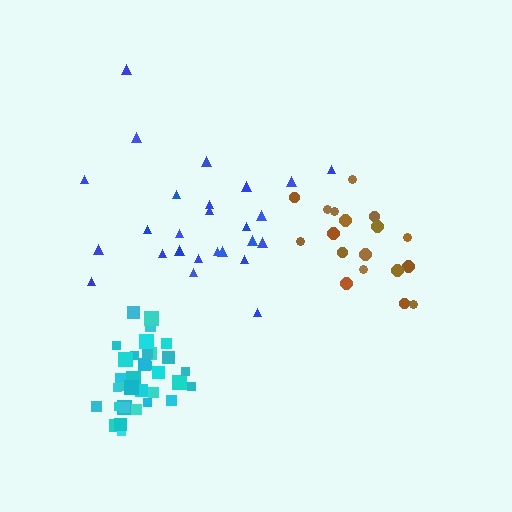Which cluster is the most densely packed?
Cyan.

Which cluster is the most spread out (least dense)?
Blue.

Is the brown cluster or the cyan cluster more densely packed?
Cyan.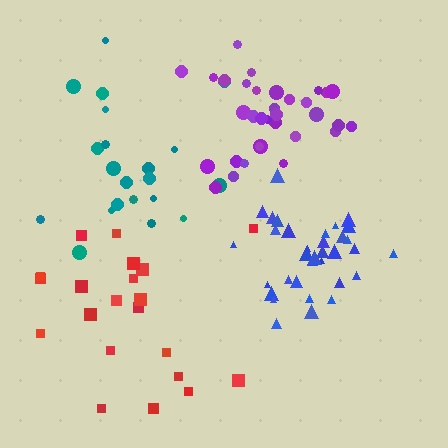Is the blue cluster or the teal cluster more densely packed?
Blue.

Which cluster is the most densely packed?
Blue.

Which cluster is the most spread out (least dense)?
Red.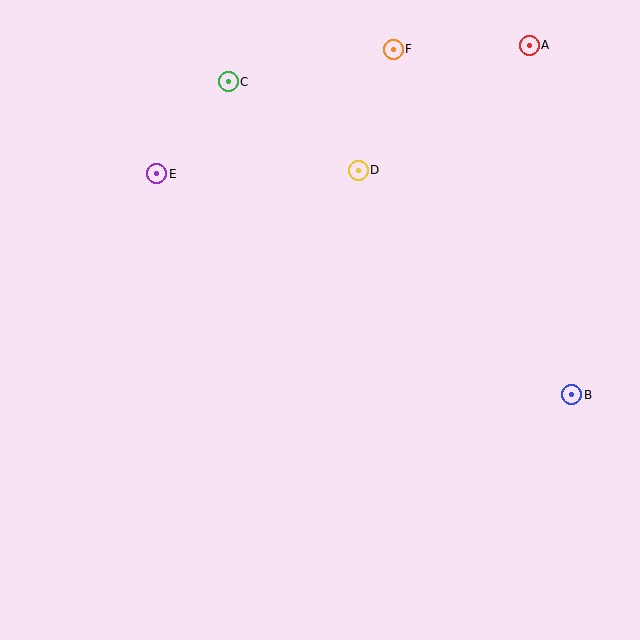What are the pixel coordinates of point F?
Point F is at (393, 49).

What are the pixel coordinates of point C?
Point C is at (228, 82).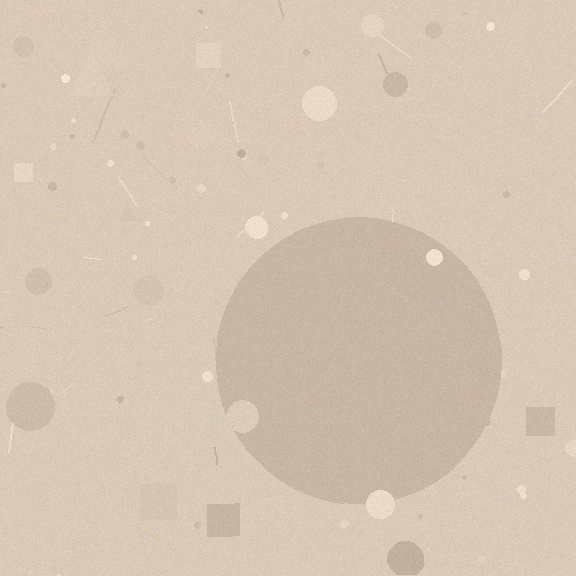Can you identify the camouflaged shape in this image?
The camouflaged shape is a circle.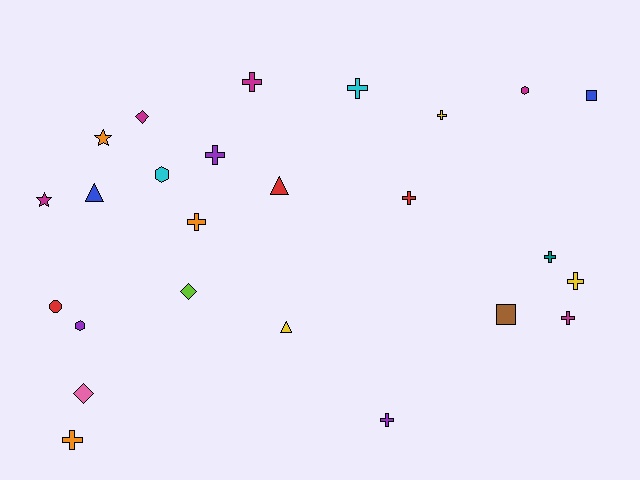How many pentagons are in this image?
There are no pentagons.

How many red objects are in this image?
There are 3 red objects.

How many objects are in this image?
There are 25 objects.